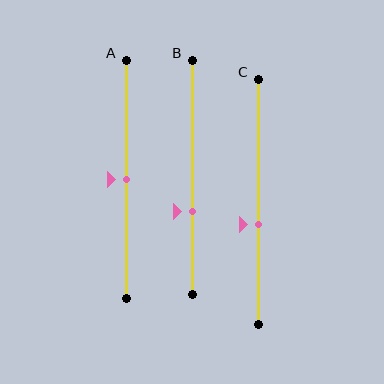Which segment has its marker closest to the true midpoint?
Segment A has its marker closest to the true midpoint.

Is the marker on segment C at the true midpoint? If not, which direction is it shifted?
No, the marker on segment C is shifted downward by about 9% of the segment length.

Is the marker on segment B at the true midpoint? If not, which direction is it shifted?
No, the marker on segment B is shifted downward by about 14% of the segment length.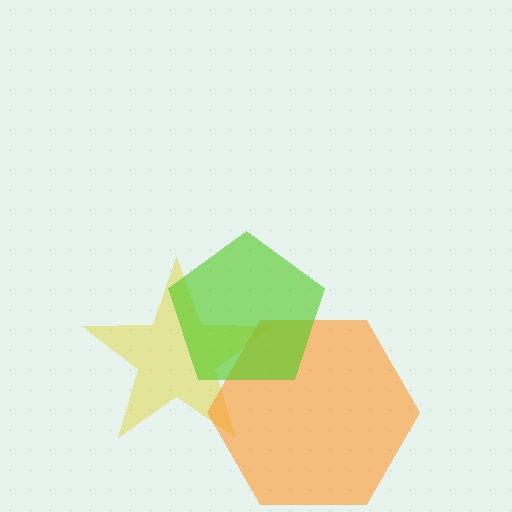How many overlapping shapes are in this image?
There are 3 overlapping shapes in the image.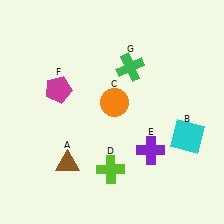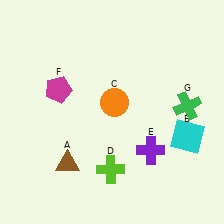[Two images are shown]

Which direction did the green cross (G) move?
The green cross (G) moved right.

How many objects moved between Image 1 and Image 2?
1 object moved between the two images.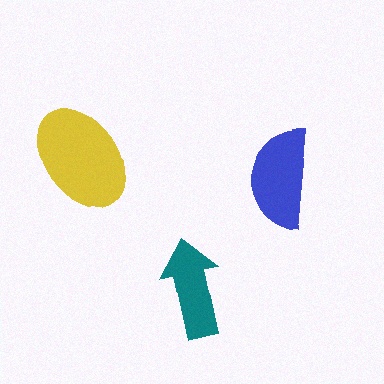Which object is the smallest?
The teal arrow.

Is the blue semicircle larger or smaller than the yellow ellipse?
Smaller.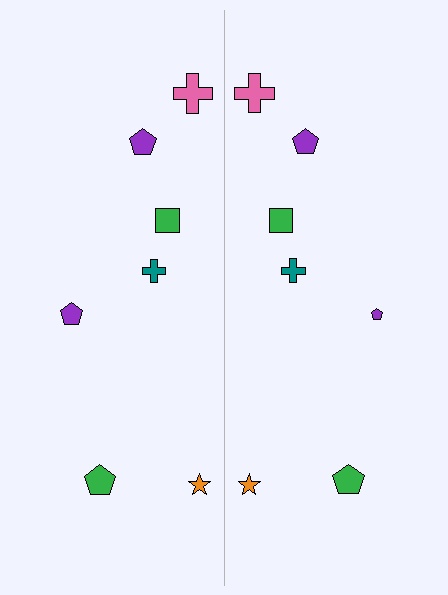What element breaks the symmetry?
The purple pentagon on the right side has a different size than its mirror counterpart.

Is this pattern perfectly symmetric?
No, the pattern is not perfectly symmetric. The purple pentagon on the right side has a different size than its mirror counterpart.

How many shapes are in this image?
There are 14 shapes in this image.